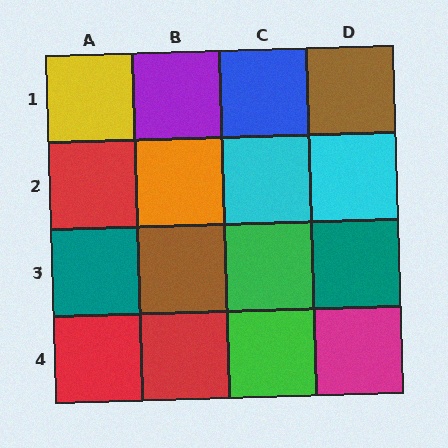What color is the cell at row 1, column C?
Blue.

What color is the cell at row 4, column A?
Red.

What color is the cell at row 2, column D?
Cyan.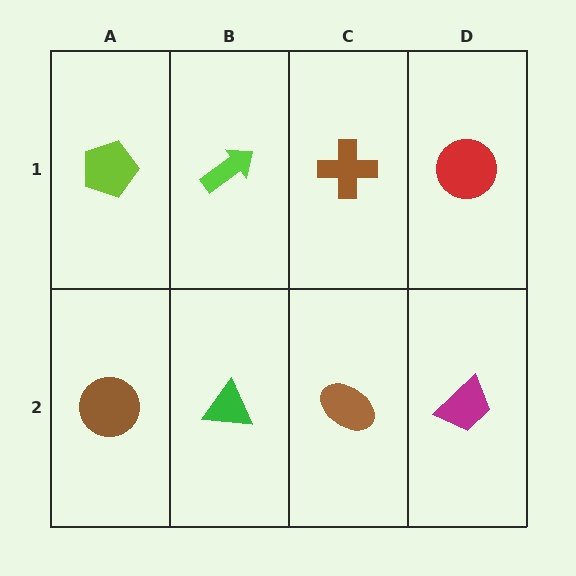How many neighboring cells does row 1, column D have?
2.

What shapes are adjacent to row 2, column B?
A lime arrow (row 1, column B), a brown circle (row 2, column A), a brown ellipse (row 2, column C).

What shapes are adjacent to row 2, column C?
A brown cross (row 1, column C), a green triangle (row 2, column B), a magenta trapezoid (row 2, column D).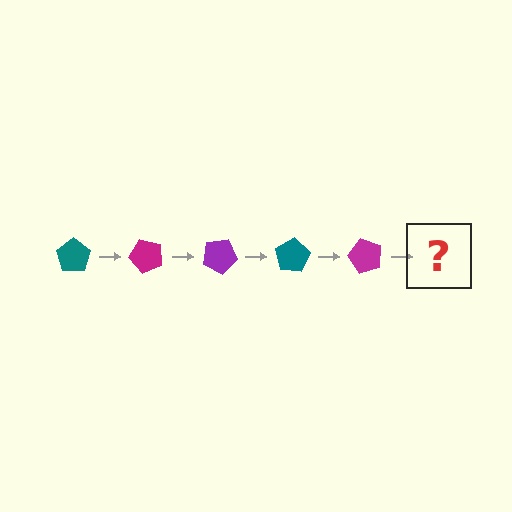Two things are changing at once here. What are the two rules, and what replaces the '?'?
The two rules are that it rotates 50 degrees each step and the color cycles through teal, magenta, and purple. The '?' should be a purple pentagon, rotated 250 degrees from the start.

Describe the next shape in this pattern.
It should be a purple pentagon, rotated 250 degrees from the start.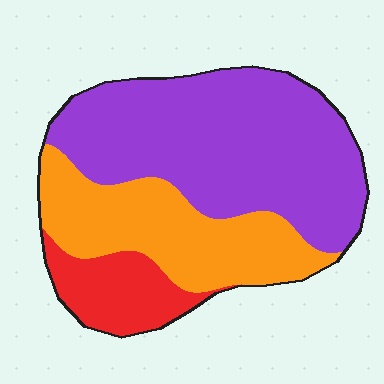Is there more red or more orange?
Orange.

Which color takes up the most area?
Purple, at roughly 55%.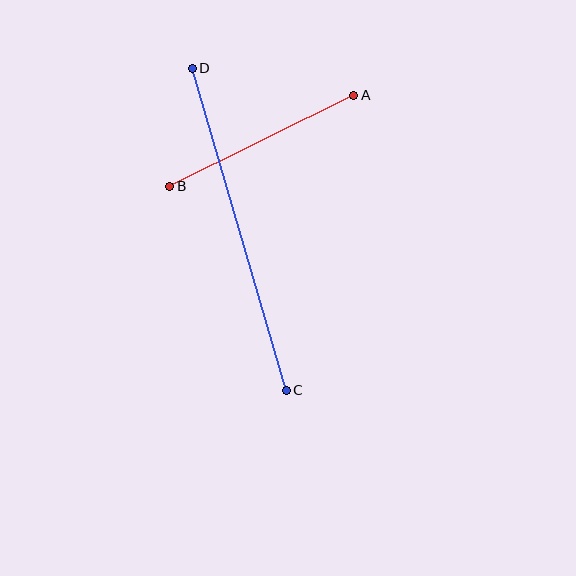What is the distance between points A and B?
The distance is approximately 205 pixels.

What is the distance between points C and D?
The distance is approximately 336 pixels.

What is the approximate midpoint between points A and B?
The midpoint is at approximately (262, 141) pixels.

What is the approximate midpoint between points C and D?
The midpoint is at approximately (239, 229) pixels.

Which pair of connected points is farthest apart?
Points C and D are farthest apart.